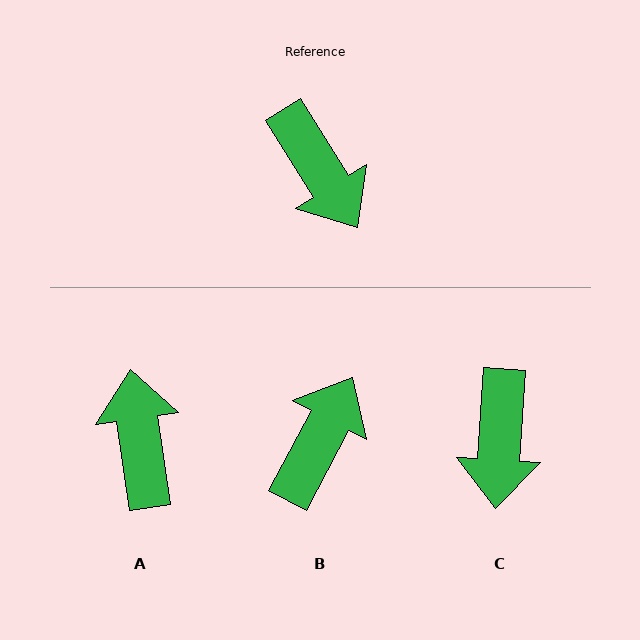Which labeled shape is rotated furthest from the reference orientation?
A, about 156 degrees away.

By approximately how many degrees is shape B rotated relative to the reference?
Approximately 120 degrees counter-clockwise.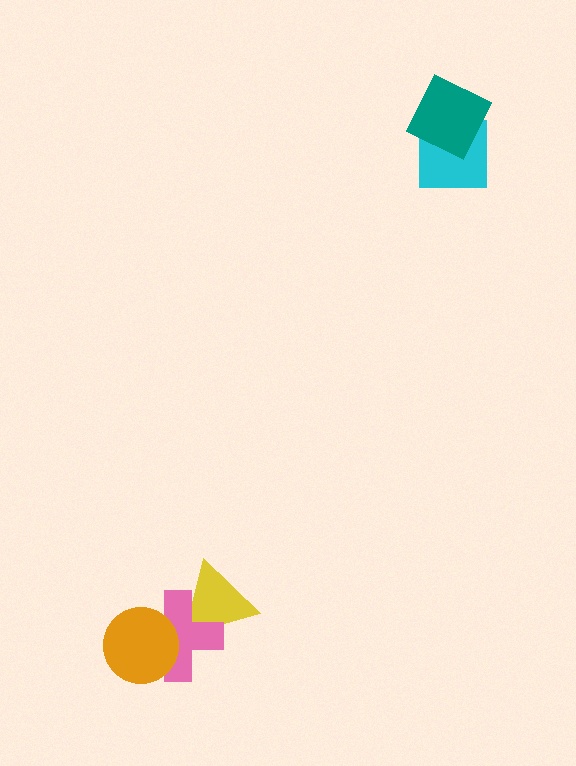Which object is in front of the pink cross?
The orange circle is in front of the pink cross.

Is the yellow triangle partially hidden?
Yes, it is partially covered by another shape.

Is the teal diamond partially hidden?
No, no other shape covers it.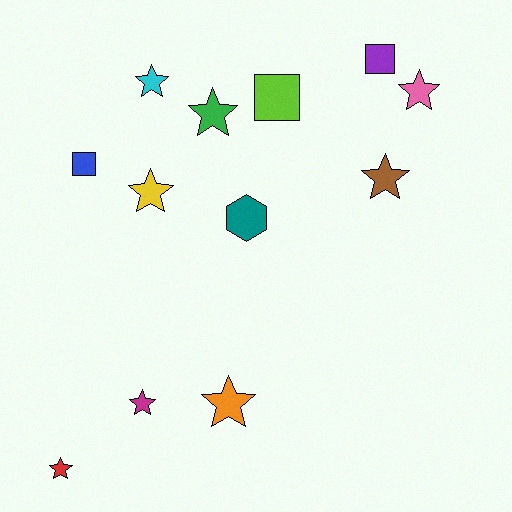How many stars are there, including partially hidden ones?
There are 8 stars.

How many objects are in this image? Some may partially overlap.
There are 12 objects.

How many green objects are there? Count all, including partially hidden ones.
There is 1 green object.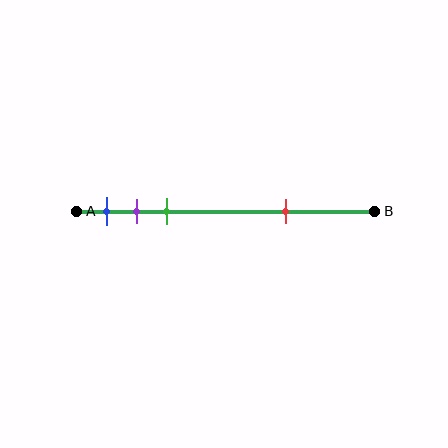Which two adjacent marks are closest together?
The purple and green marks are the closest adjacent pair.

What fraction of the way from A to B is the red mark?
The red mark is approximately 70% (0.7) of the way from A to B.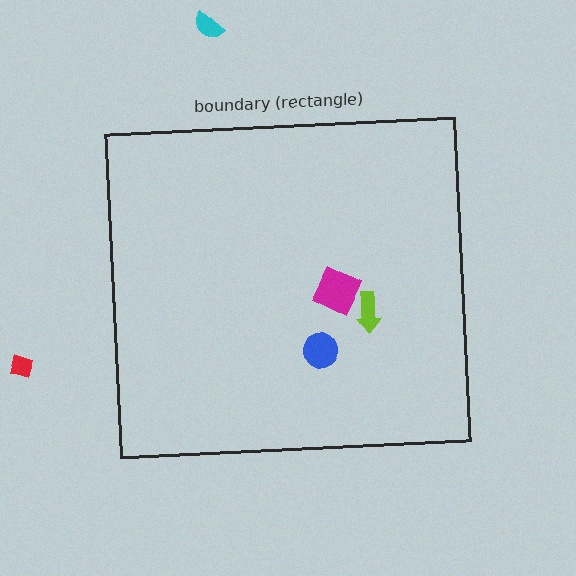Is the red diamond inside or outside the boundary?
Outside.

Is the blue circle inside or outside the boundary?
Inside.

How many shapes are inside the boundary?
3 inside, 2 outside.